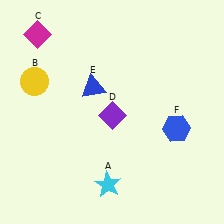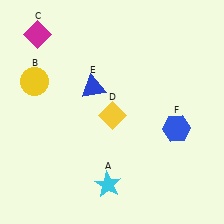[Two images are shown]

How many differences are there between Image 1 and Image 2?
There is 1 difference between the two images.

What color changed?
The diamond (D) changed from purple in Image 1 to yellow in Image 2.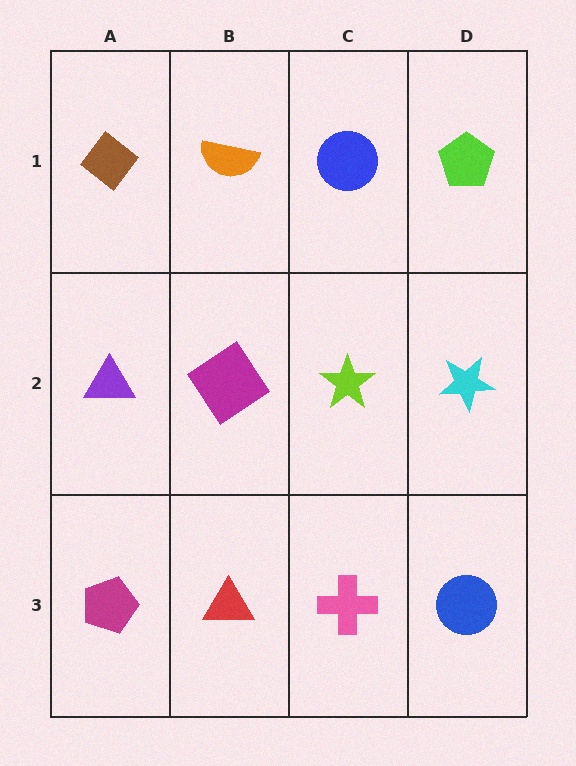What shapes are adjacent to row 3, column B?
A magenta diamond (row 2, column B), a magenta pentagon (row 3, column A), a pink cross (row 3, column C).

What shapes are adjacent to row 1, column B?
A magenta diamond (row 2, column B), a brown diamond (row 1, column A), a blue circle (row 1, column C).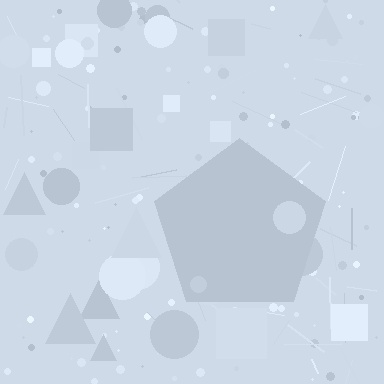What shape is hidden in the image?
A pentagon is hidden in the image.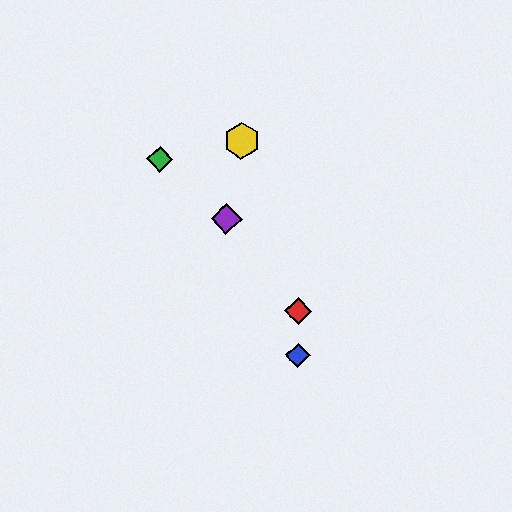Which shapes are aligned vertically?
The red diamond, the blue diamond are aligned vertically.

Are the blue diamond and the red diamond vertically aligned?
Yes, both are at x≈298.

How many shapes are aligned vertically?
2 shapes (the red diamond, the blue diamond) are aligned vertically.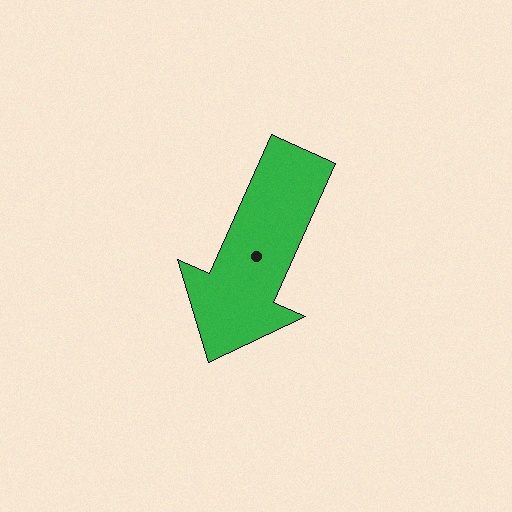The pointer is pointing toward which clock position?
Roughly 7 o'clock.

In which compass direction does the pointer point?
Southwest.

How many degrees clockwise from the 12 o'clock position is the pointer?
Approximately 204 degrees.